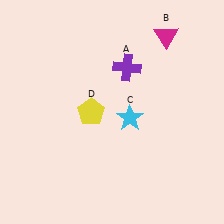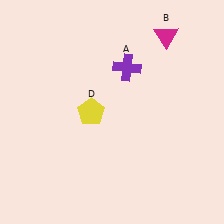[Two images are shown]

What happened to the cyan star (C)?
The cyan star (C) was removed in Image 2. It was in the bottom-right area of Image 1.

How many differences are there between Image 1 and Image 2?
There is 1 difference between the two images.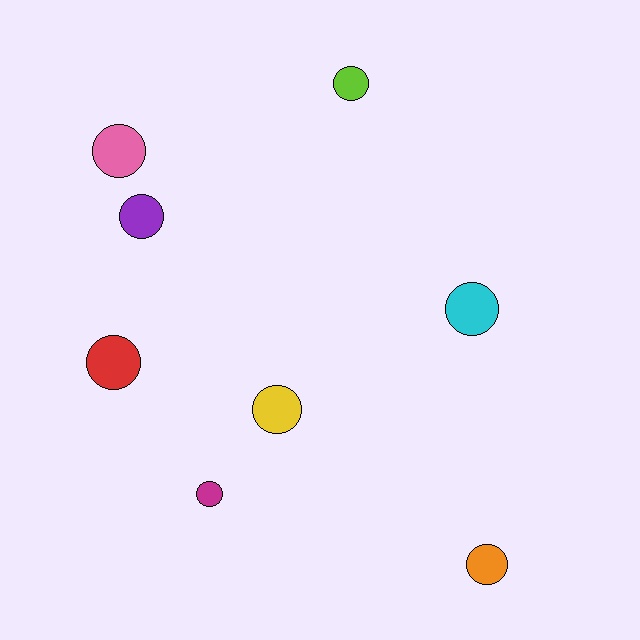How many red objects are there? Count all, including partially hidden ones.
There is 1 red object.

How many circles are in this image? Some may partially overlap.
There are 8 circles.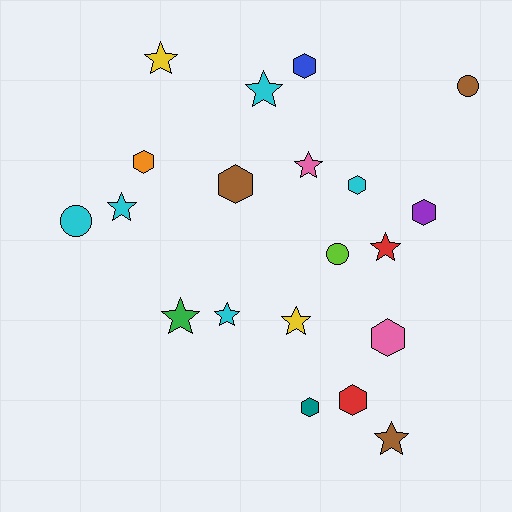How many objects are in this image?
There are 20 objects.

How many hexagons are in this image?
There are 8 hexagons.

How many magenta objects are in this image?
There are no magenta objects.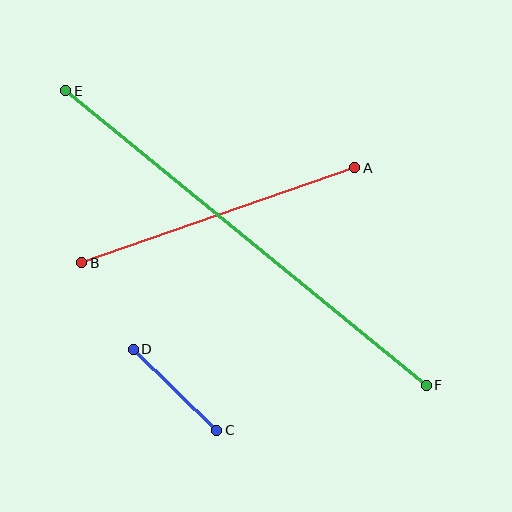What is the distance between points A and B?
The distance is approximately 289 pixels.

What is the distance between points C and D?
The distance is approximately 116 pixels.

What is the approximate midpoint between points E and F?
The midpoint is at approximately (246, 238) pixels.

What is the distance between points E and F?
The distance is approximately 465 pixels.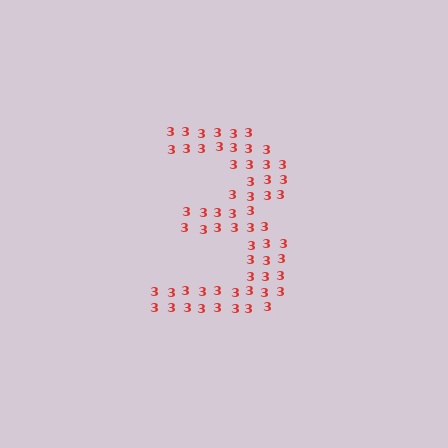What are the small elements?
The small elements are digit 3's.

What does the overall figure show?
The overall figure shows the digit 3.